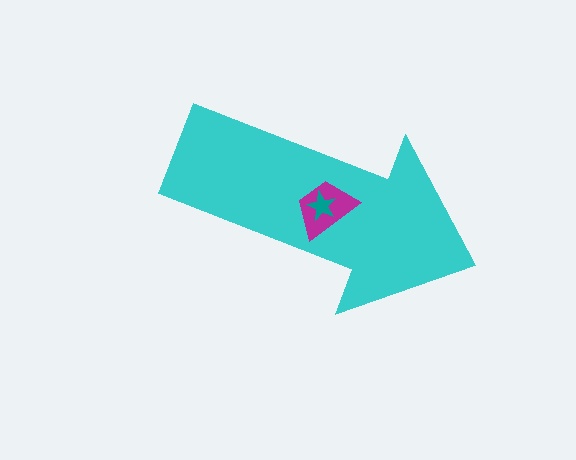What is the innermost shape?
The teal star.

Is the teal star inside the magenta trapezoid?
Yes.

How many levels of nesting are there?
3.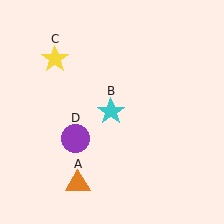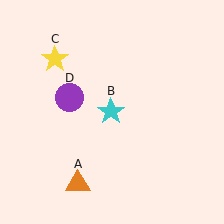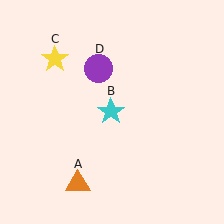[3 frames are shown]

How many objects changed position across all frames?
1 object changed position: purple circle (object D).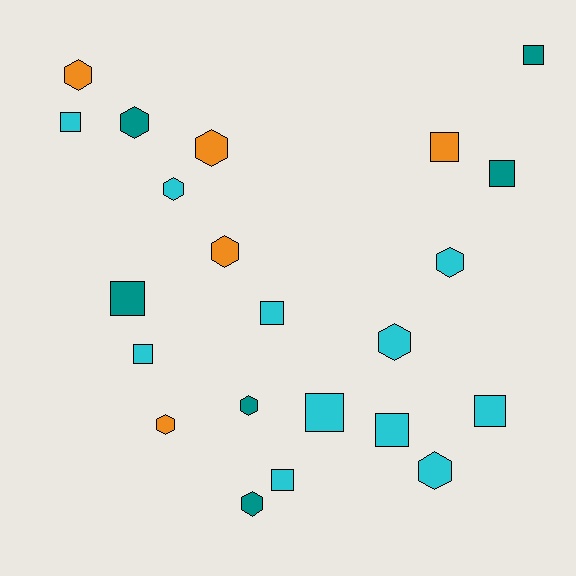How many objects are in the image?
There are 22 objects.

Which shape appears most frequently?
Square, with 11 objects.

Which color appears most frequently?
Cyan, with 11 objects.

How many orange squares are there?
There is 1 orange square.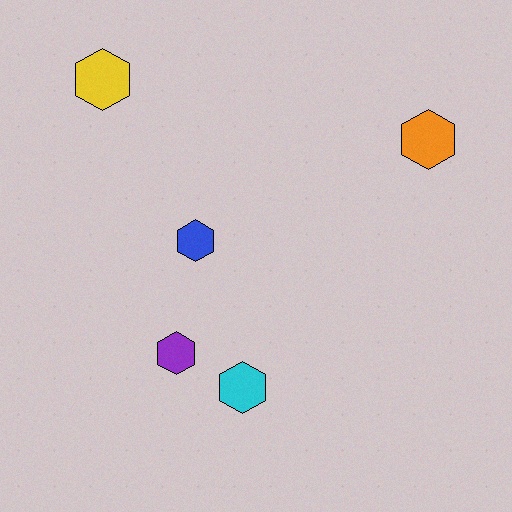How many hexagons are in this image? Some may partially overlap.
There are 5 hexagons.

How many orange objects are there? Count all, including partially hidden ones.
There is 1 orange object.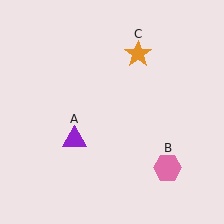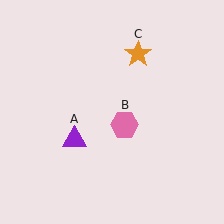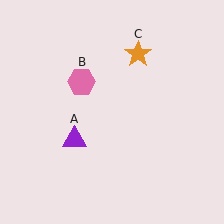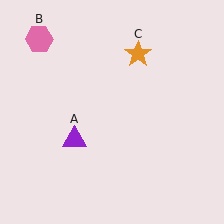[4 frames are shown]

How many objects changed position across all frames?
1 object changed position: pink hexagon (object B).